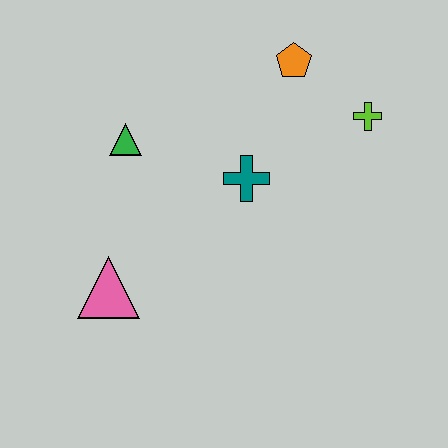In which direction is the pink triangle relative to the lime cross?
The pink triangle is to the left of the lime cross.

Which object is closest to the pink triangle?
The green triangle is closest to the pink triangle.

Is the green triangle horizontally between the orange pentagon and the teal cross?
No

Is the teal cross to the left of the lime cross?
Yes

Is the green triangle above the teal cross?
Yes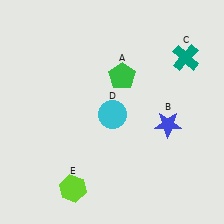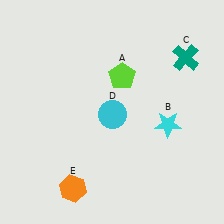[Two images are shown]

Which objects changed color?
A changed from green to lime. B changed from blue to cyan. E changed from lime to orange.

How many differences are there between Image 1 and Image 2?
There are 3 differences between the two images.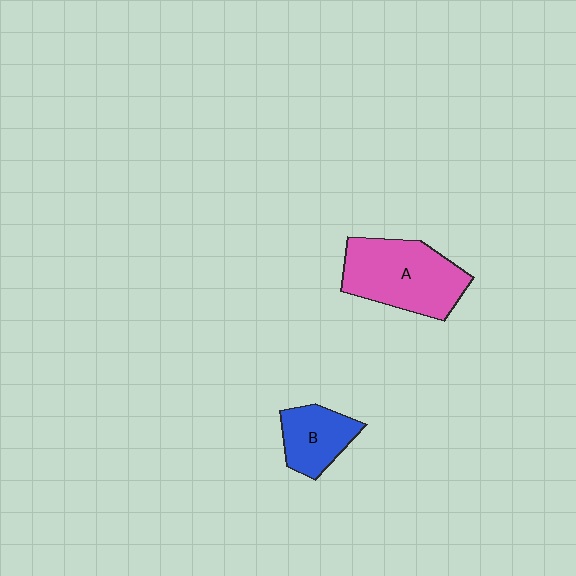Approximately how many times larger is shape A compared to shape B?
Approximately 1.9 times.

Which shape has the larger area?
Shape A (pink).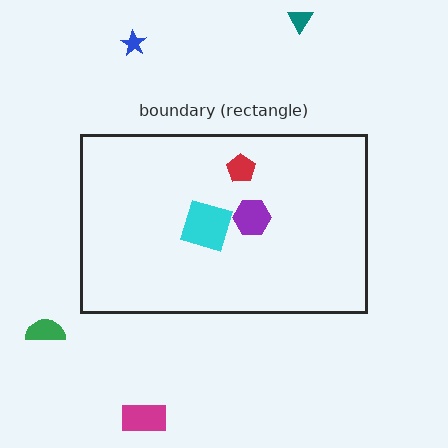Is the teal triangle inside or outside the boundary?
Outside.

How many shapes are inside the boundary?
3 inside, 4 outside.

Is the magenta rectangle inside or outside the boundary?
Outside.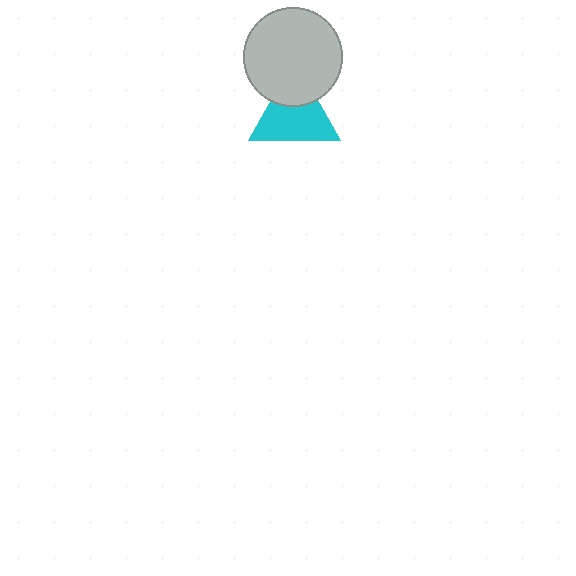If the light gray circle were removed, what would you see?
You would see the complete cyan triangle.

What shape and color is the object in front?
The object in front is a light gray circle.